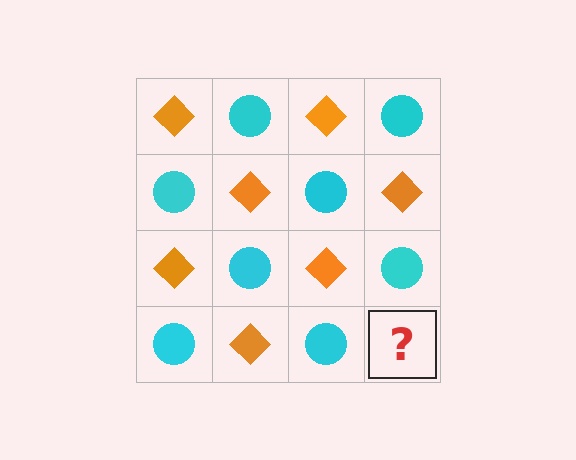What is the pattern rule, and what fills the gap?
The rule is that it alternates orange diamond and cyan circle in a checkerboard pattern. The gap should be filled with an orange diamond.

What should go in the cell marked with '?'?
The missing cell should contain an orange diamond.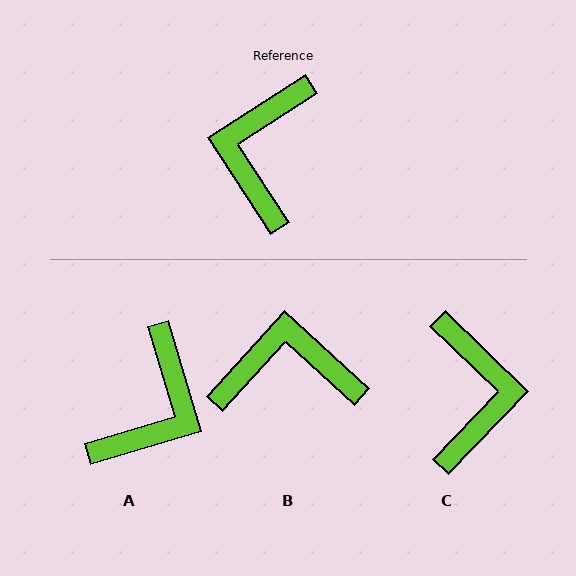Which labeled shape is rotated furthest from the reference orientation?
C, about 167 degrees away.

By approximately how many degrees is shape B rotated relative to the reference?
Approximately 75 degrees clockwise.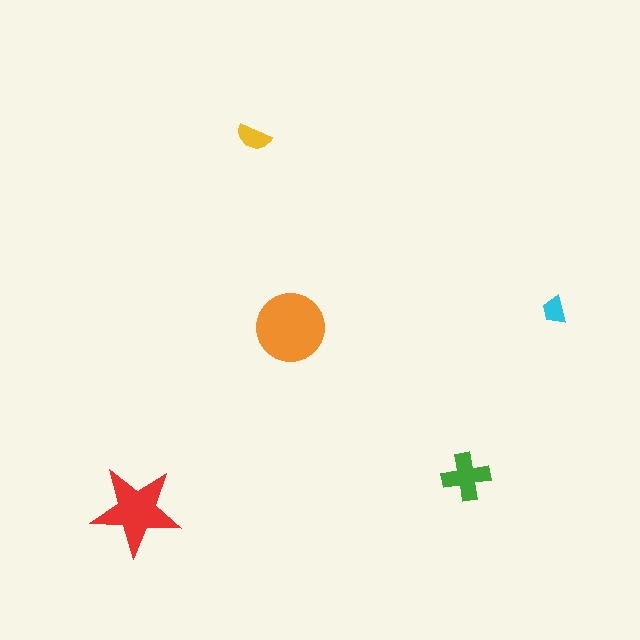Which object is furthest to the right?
The cyan trapezoid is rightmost.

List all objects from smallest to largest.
The cyan trapezoid, the yellow semicircle, the green cross, the red star, the orange circle.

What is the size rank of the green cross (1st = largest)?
3rd.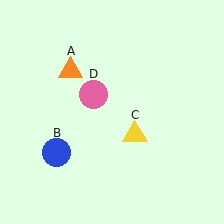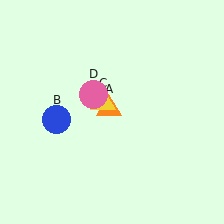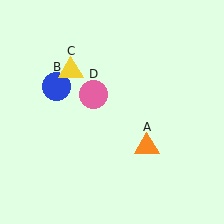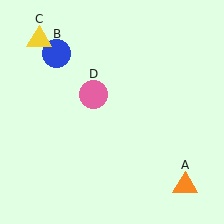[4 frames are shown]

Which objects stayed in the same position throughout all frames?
Pink circle (object D) remained stationary.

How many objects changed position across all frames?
3 objects changed position: orange triangle (object A), blue circle (object B), yellow triangle (object C).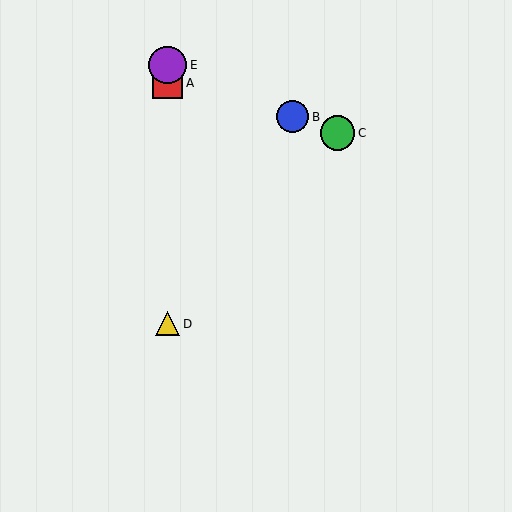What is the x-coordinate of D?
Object D is at x≈168.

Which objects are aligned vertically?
Objects A, D, E are aligned vertically.